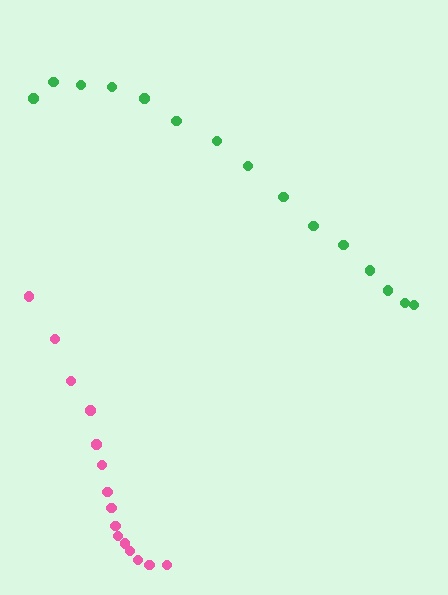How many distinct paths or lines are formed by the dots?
There are 2 distinct paths.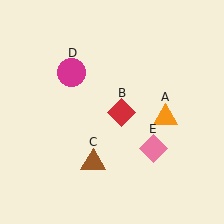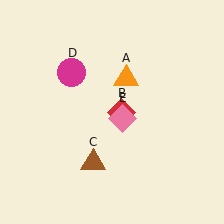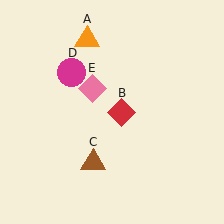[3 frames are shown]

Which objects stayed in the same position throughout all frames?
Red diamond (object B) and brown triangle (object C) and magenta circle (object D) remained stationary.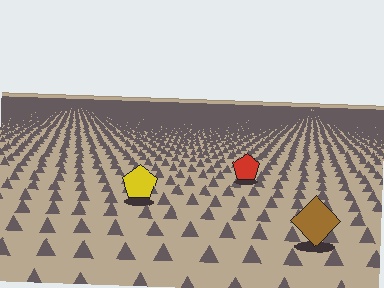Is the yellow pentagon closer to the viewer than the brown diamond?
No. The brown diamond is closer — you can tell from the texture gradient: the ground texture is coarser near it.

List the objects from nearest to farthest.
From nearest to farthest: the brown diamond, the yellow pentagon, the red pentagon.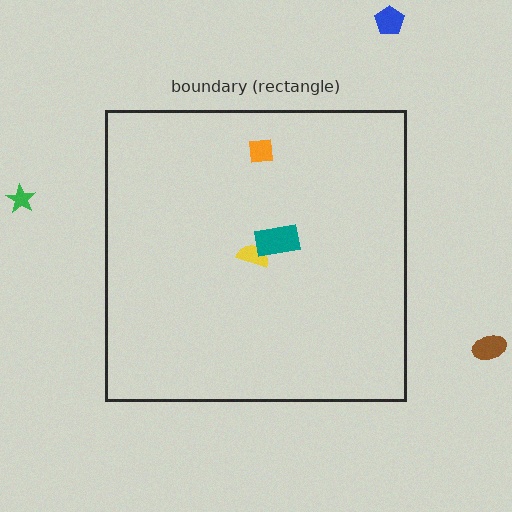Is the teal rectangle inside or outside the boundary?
Inside.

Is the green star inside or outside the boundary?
Outside.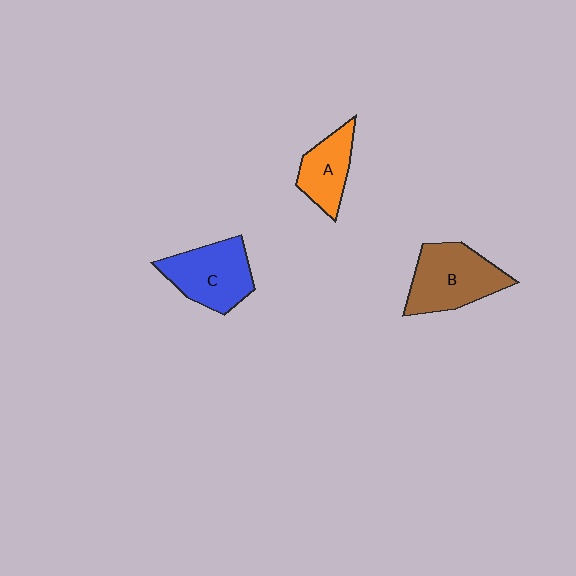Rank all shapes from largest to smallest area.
From largest to smallest: B (brown), C (blue), A (orange).